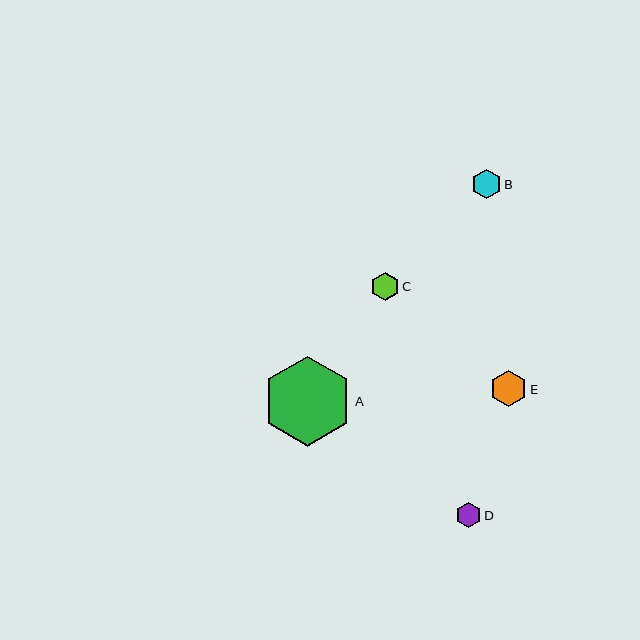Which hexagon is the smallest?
Hexagon D is the smallest with a size of approximately 25 pixels.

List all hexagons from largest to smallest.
From largest to smallest: A, E, B, C, D.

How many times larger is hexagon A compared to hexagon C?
Hexagon A is approximately 3.1 times the size of hexagon C.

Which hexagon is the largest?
Hexagon A is the largest with a size of approximately 90 pixels.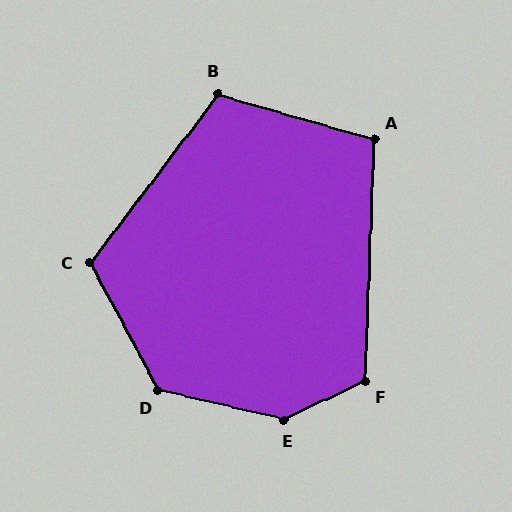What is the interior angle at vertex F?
Approximately 118 degrees (obtuse).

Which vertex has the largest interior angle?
E, at approximately 141 degrees.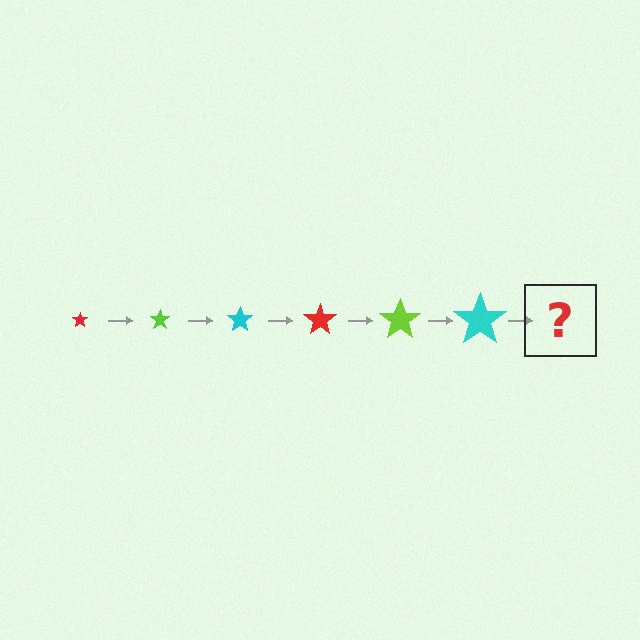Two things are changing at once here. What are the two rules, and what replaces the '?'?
The two rules are that the star grows larger each step and the color cycles through red, lime, and cyan. The '?' should be a red star, larger than the previous one.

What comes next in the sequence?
The next element should be a red star, larger than the previous one.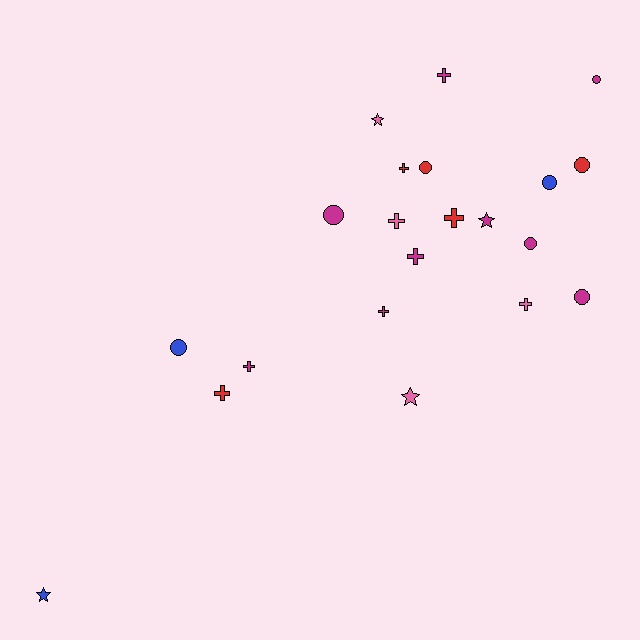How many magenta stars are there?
There is 1 magenta star.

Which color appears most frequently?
Magenta, with 9 objects.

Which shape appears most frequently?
Cross, with 9 objects.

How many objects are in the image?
There are 21 objects.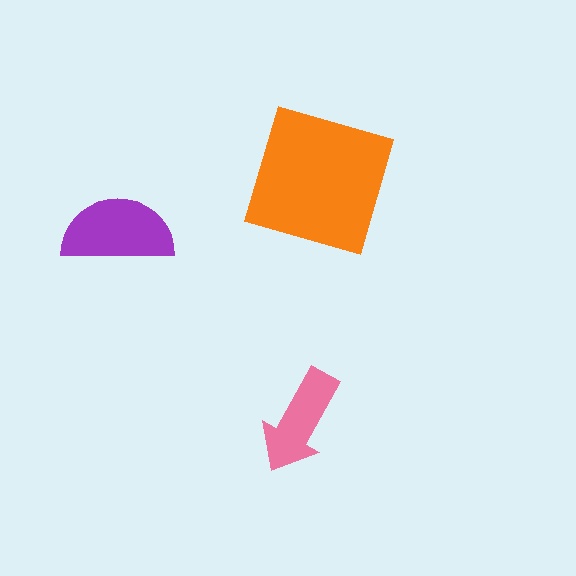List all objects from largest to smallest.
The orange square, the purple semicircle, the pink arrow.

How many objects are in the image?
There are 3 objects in the image.